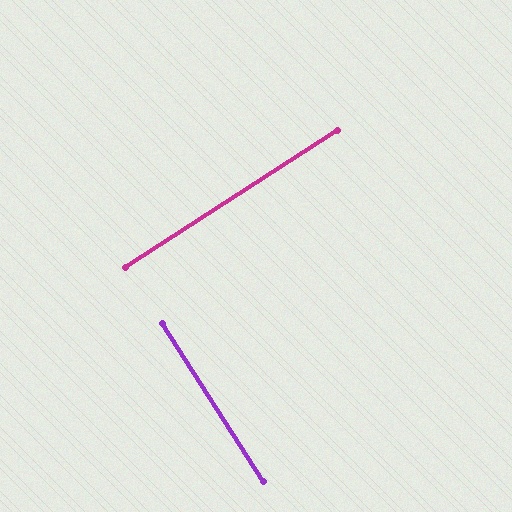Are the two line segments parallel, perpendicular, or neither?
Perpendicular — they meet at approximately 90°.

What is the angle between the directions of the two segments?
Approximately 90 degrees.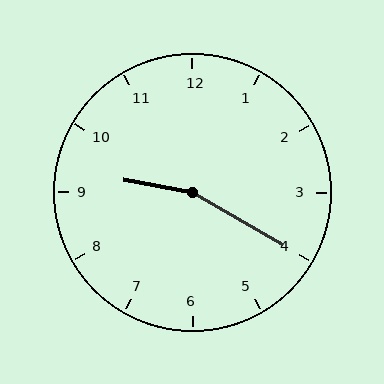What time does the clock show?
9:20.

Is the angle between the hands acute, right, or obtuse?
It is obtuse.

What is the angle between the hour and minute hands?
Approximately 160 degrees.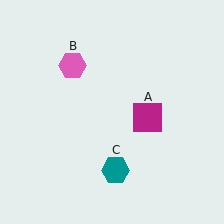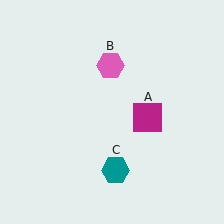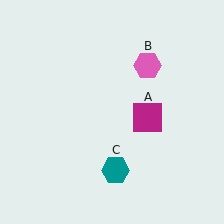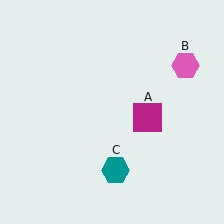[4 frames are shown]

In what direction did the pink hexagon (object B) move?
The pink hexagon (object B) moved right.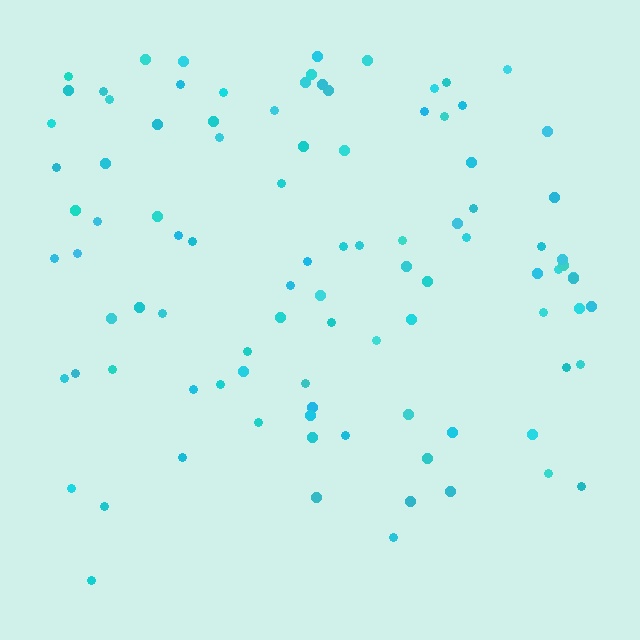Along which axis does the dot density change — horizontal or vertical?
Vertical.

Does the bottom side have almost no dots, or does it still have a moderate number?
Still a moderate number, just noticeably fewer than the top.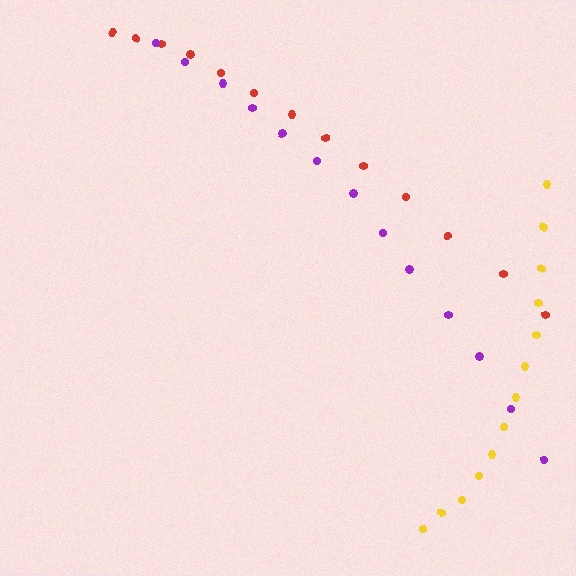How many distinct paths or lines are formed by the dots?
There are 3 distinct paths.